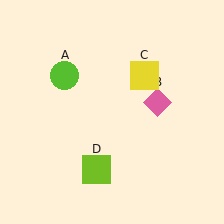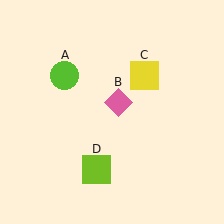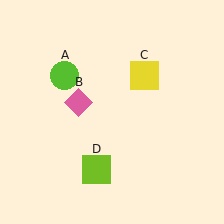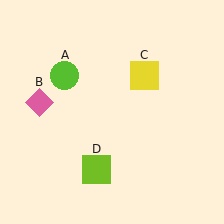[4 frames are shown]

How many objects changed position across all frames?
1 object changed position: pink diamond (object B).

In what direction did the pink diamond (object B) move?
The pink diamond (object B) moved left.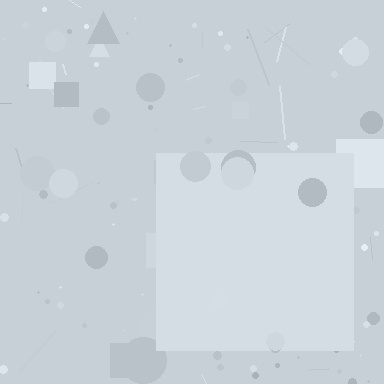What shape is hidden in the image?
A square is hidden in the image.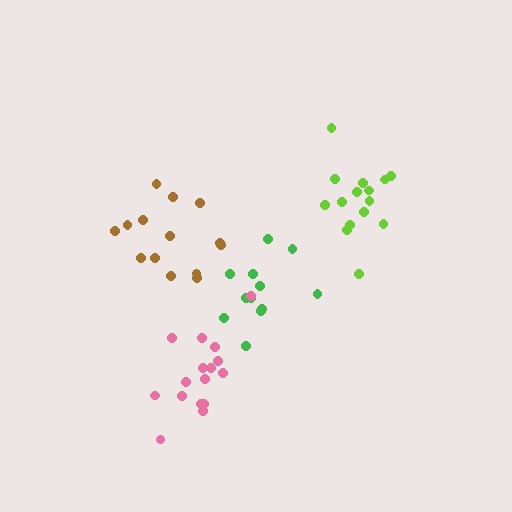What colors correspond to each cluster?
The clusters are colored: green, lime, pink, brown.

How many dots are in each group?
Group 1: 12 dots, Group 2: 15 dots, Group 3: 16 dots, Group 4: 14 dots (57 total).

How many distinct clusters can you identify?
There are 4 distinct clusters.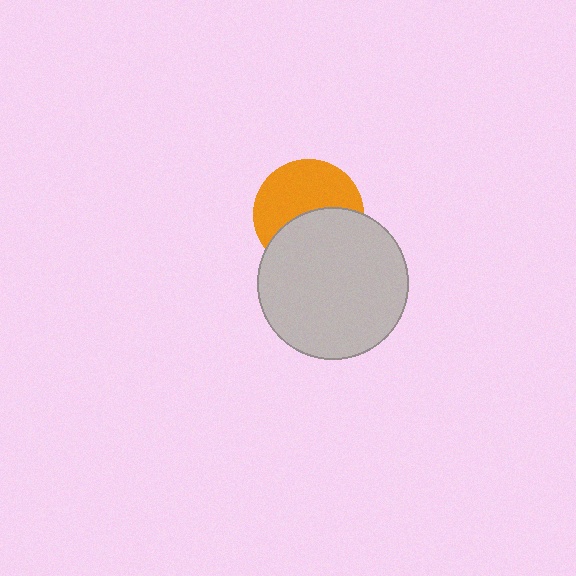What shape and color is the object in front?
The object in front is a light gray circle.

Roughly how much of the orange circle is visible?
About half of it is visible (roughly 54%).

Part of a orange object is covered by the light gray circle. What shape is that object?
It is a circle.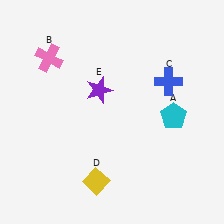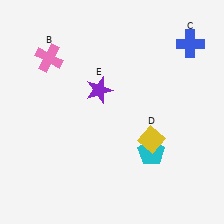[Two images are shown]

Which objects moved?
The objects that moved are: the cyan pentagon (A), the blue cross (C), the yellow diamond (D).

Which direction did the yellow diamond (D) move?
The yellow diamond (D) moved right.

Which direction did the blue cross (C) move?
The blue cross (C) moved up.